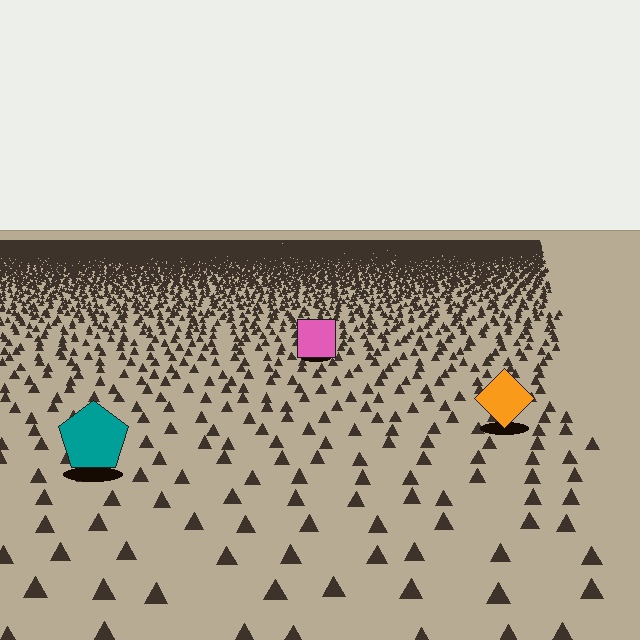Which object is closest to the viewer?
The teal pentagon is closest. The texture marks near it are larger and more spread out.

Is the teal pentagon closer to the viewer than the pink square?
Yes. The teal pentagon is closer — you can tell from the texture gradient: the ground texture is coarser near it.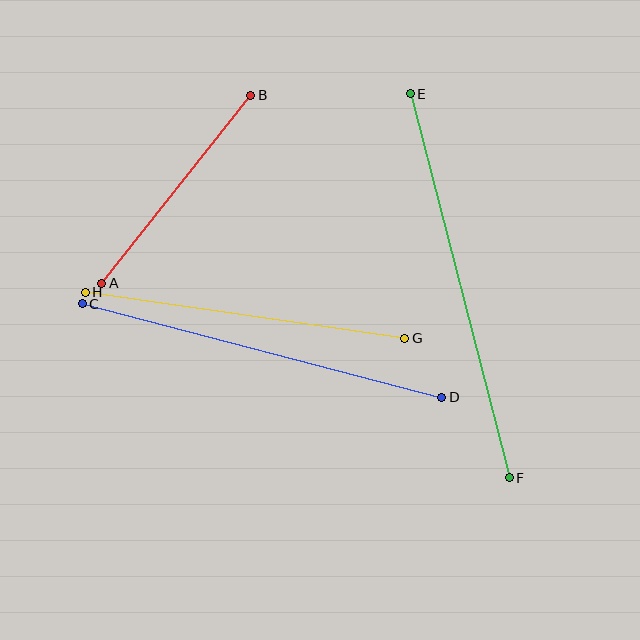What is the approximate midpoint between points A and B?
The midpoint is at approximately (176, 189) pixels.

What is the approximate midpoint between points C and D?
The midpoint is at approximately (262, 350) pixels.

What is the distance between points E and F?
The distance is approximately 397 pixels.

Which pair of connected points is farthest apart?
Points E and F are farthest apart.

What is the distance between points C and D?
The distance is approximately 372 pixels.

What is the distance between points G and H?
The distance is approximately 323 pixels.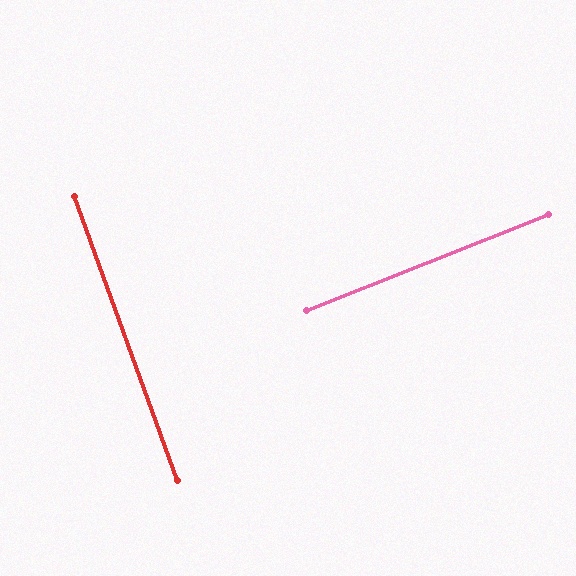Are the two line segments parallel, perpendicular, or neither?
Perpendicular — they meet at approximately 88°.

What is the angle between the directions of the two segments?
Approximately 88 degrees.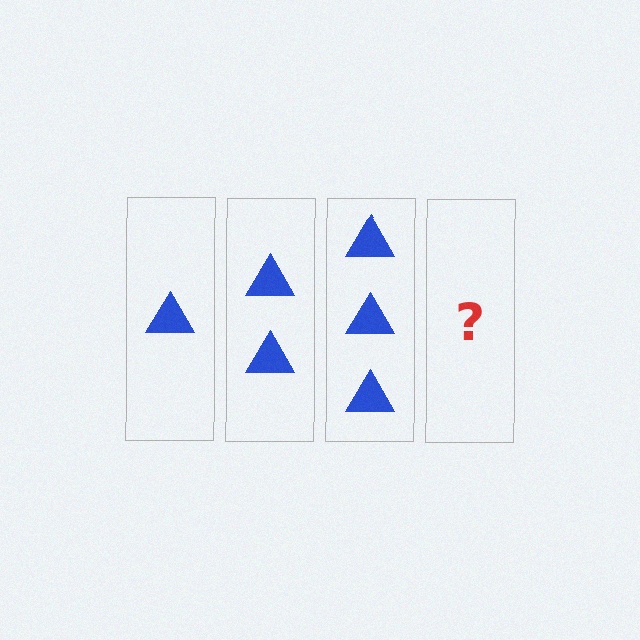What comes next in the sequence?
The next element should be 4 triangles.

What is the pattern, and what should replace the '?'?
The pattern is that each step adds one more triangle. The '?' should be 4 triangles.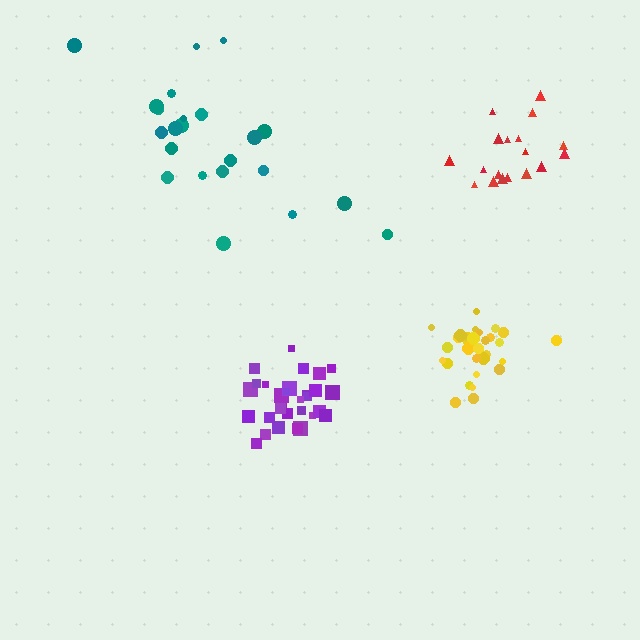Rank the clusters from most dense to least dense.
purple, yellow, red, teal.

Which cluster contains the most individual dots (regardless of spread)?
Yellow (32).